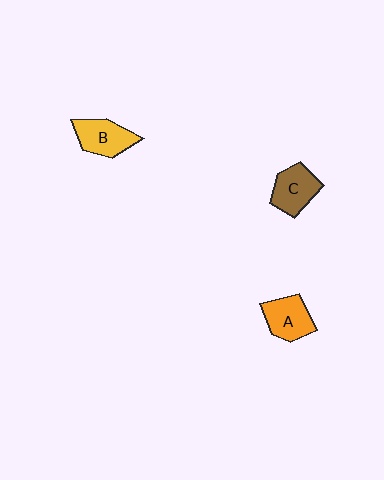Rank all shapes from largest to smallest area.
From largest to smallest: B (yellow), C (brown), A (orange).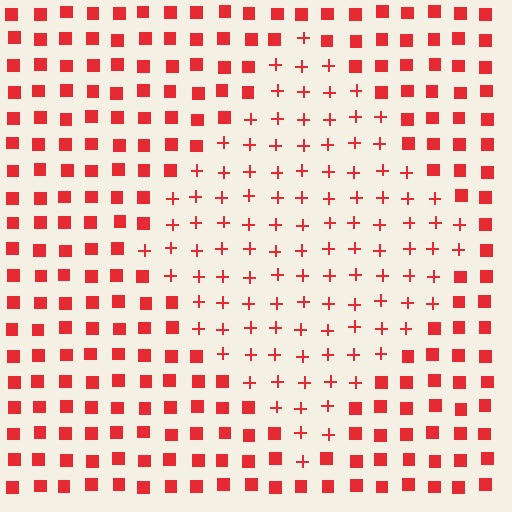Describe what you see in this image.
The image is filled with small red elements arranged in a uniform grid. A diamond-shaped region contains plus signs, while the surrounding area contains squares. The boundary is defined purely by the change in element shape.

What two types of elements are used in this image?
The image uses plus signs inside the diamond region and squares outside it.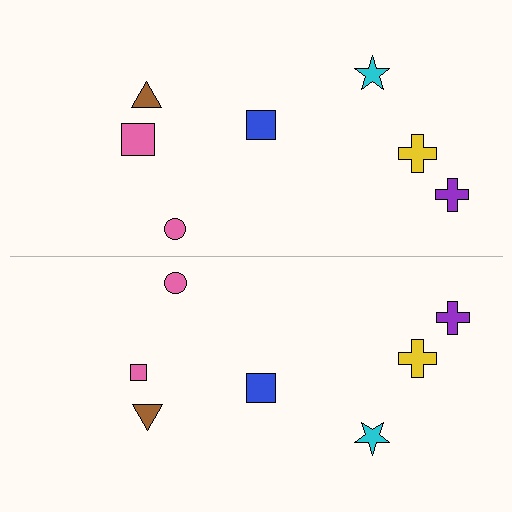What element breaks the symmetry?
The pink square on the bottom side has a different size than its mirror counterpart.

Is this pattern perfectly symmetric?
No, the pattern is not perfectly symmetric. The pink square on the bottom side has a different size than its mirror counterpart.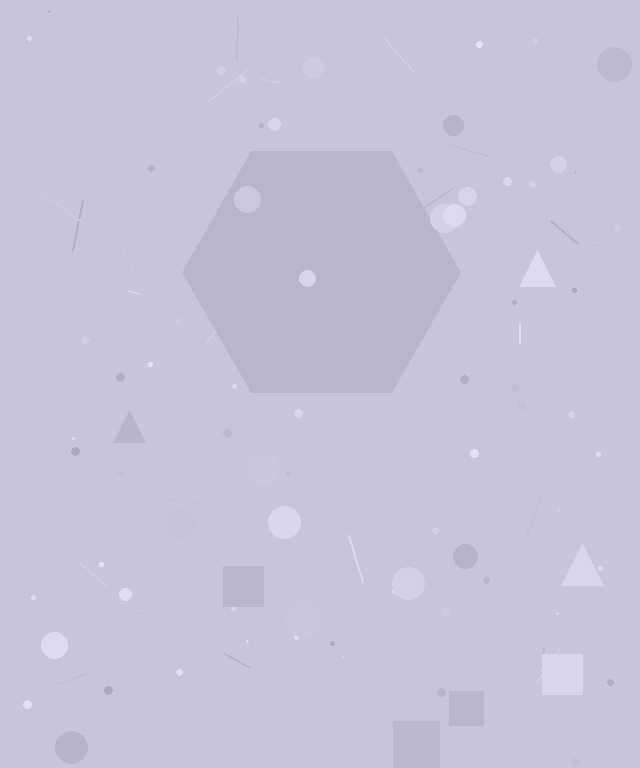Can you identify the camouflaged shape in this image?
The camouflaged shape is a hexagon.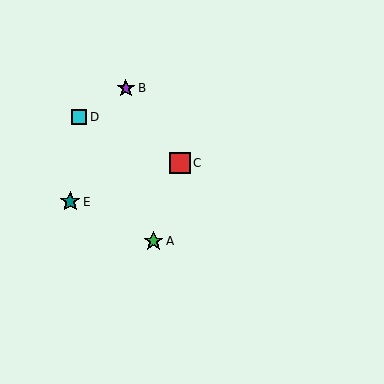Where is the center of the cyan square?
The center of the cyan square is at (79, 117).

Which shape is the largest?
The red square (labeled C) is the largest.